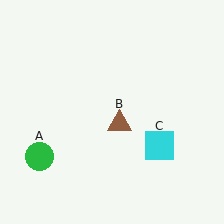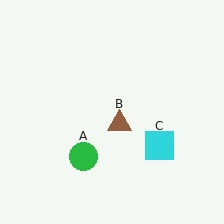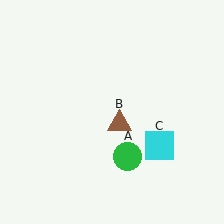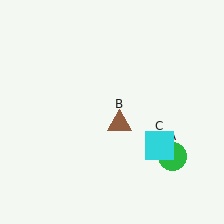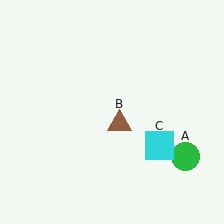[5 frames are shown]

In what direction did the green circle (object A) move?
The green circle (object A) moved right.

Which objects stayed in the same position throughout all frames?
Brown triangle (object B) and cyan square (object C) remained stationary.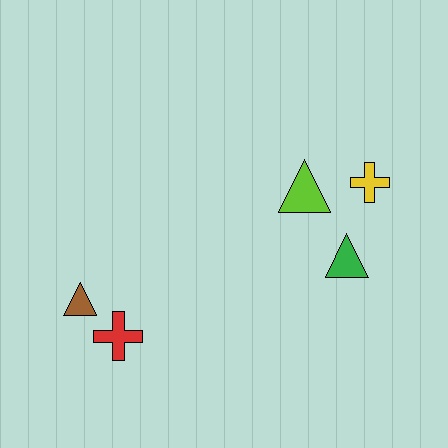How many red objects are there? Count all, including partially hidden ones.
There is 1 red object.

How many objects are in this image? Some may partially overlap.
There are 5 objects.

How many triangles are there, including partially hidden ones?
There are 3 triangles.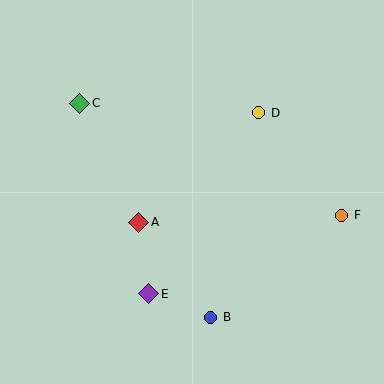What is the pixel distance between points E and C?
The distance between E and C is 202 pixels.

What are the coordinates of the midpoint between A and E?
The midpoint between A and E is at (144, 258).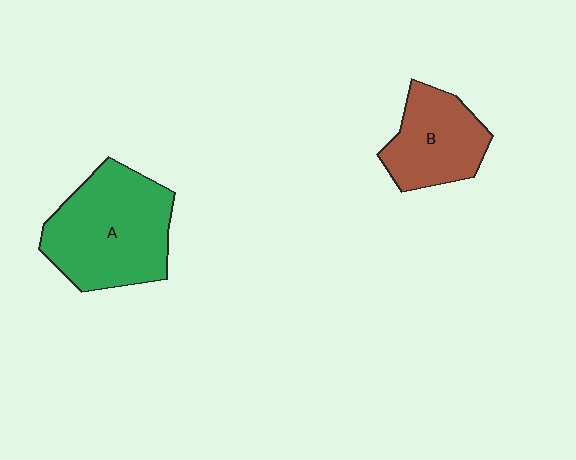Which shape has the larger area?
Shape A (green).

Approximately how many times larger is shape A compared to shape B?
Approximately 1.6 times.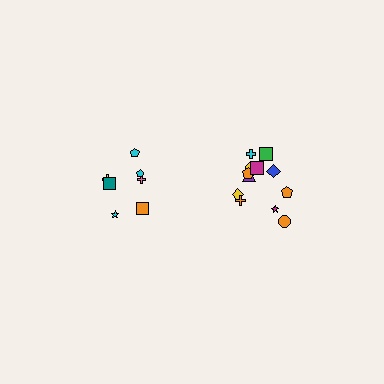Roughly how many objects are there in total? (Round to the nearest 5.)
Roughly 20 objects in total.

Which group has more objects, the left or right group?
The right group.